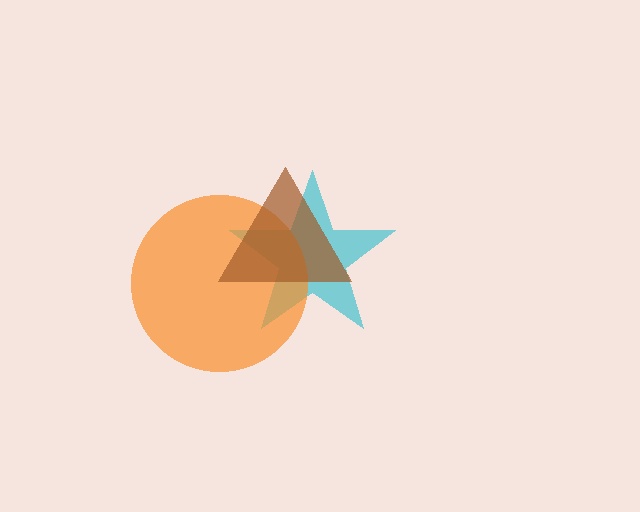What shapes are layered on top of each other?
The layered shapes are: a cyan star, an orange circle, a brown triangle.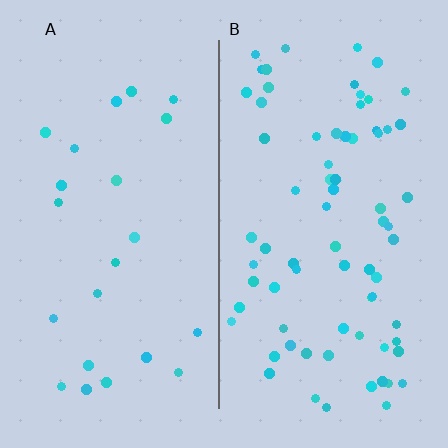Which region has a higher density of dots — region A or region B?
B (the right).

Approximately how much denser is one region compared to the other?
Approximately 3.2× — region B over region A.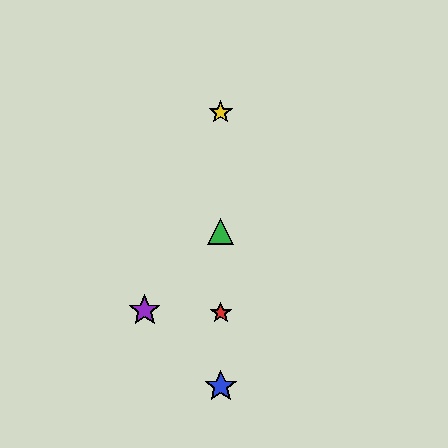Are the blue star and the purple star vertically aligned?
No, the blue star is at x≈221 and the purple star is at x≈145.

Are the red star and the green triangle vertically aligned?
Yes, both are at x≈221.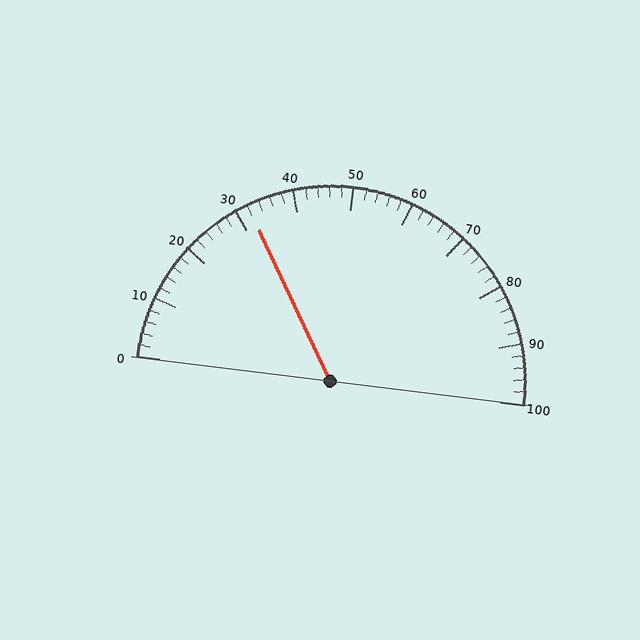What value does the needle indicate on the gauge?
The needle indicates approximately 32.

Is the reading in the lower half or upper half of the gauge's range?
The reading is in the lower half of the range (0 to 100).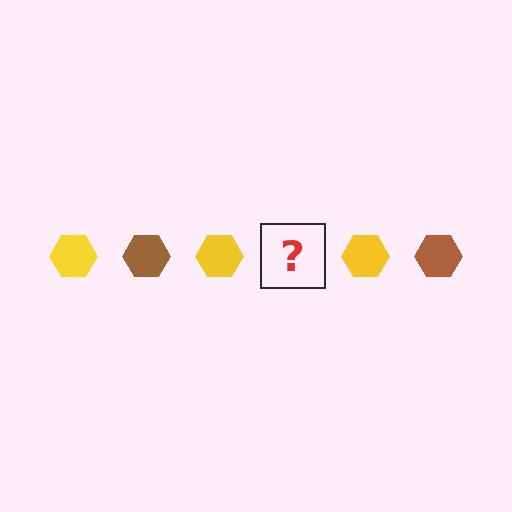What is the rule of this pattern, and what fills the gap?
The rule is that the pattern cycles through yellow, brown hexagons. The gap should be filled with a brown hexagon.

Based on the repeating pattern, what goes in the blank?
The blank should be a brown hexagon.